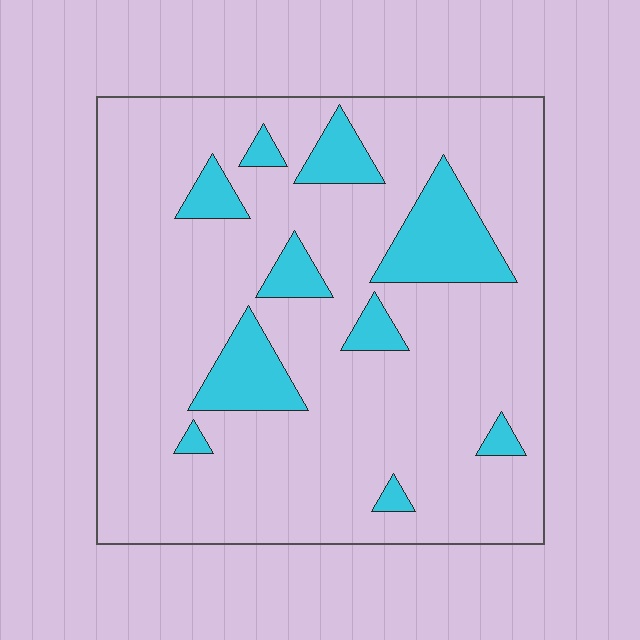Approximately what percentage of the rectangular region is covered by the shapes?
Approximately 15%.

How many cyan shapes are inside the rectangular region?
10.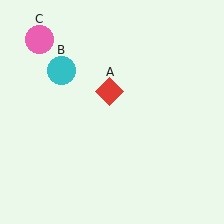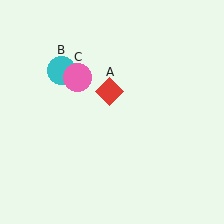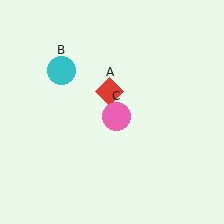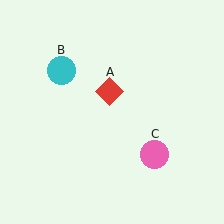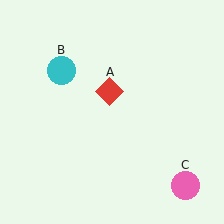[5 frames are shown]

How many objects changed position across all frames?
1 object changed position: pink circle (object C).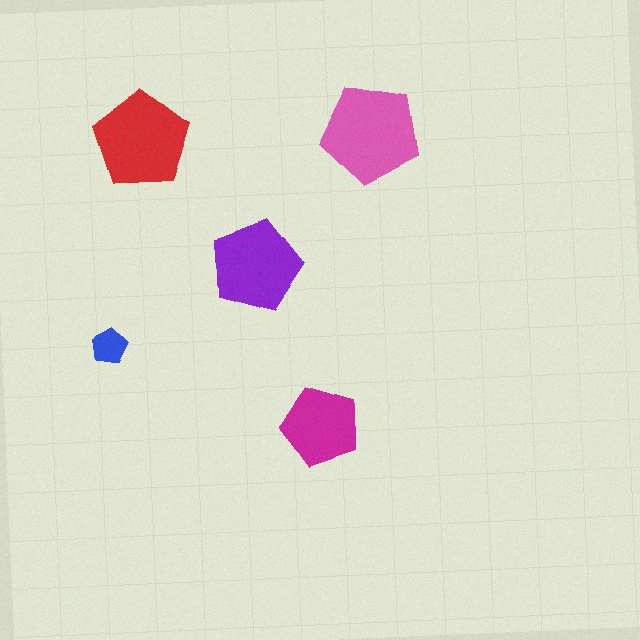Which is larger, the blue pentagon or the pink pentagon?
The pink one.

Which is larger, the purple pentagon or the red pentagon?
The red one.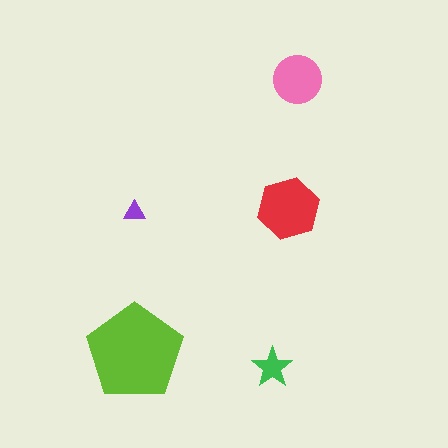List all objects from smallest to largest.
The purple triangle, the green star, the pink circle, the red hexagon, the lime pentagon.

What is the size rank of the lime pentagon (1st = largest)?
1st.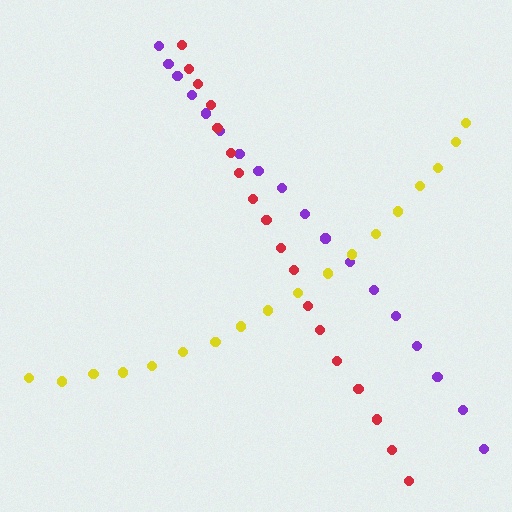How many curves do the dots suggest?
There are 3 distinct paths.